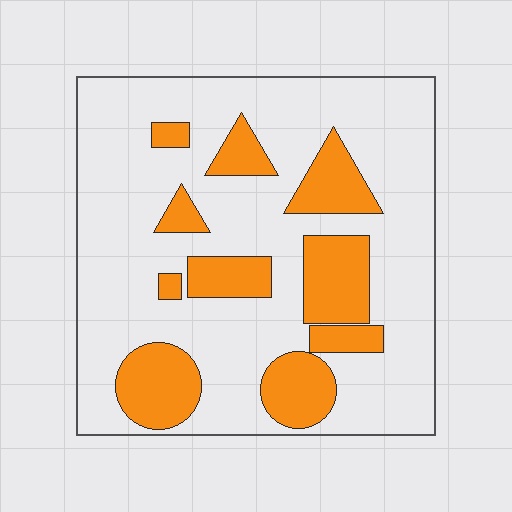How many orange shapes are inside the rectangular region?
10.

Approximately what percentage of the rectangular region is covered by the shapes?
Approximately 25%.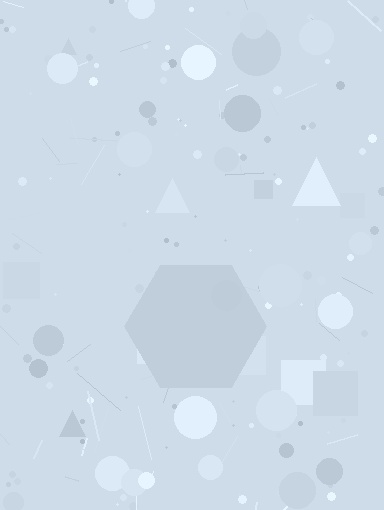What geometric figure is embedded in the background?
A hexagon is embedded in the background.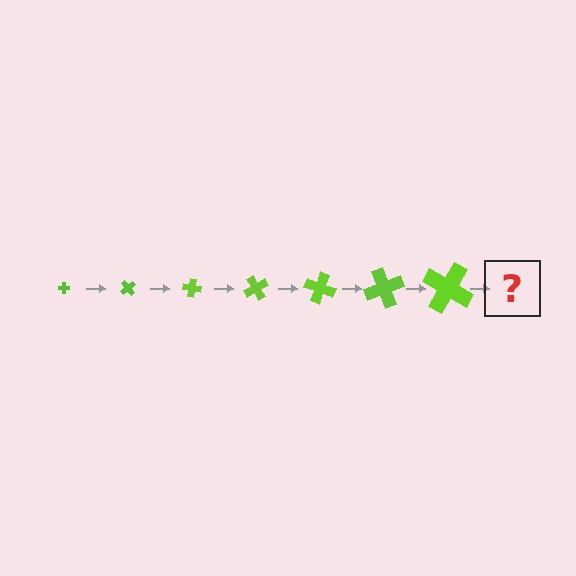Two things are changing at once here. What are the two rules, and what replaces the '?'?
The two rules are that the cross grows larger each step and it rotates 50 degrees each step. The '?' should be a cross, larger than the previous one and rotated 350 degrees from the start.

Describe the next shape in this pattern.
It should be a cross, larger than the previous one and rotated 350 degrees from the start.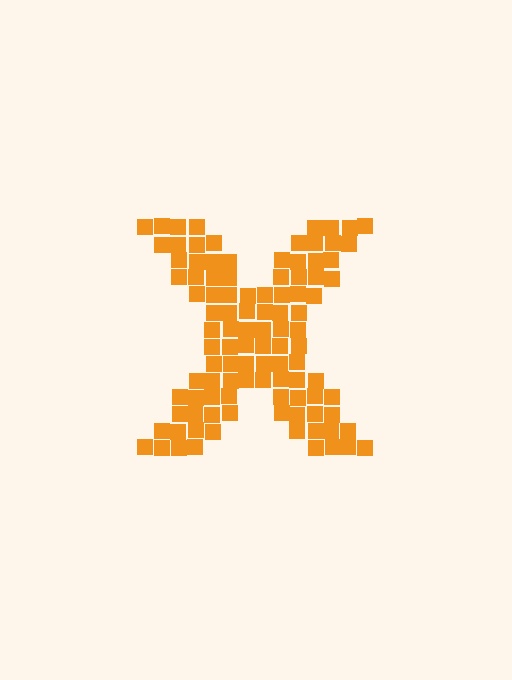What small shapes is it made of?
It is made of small squares.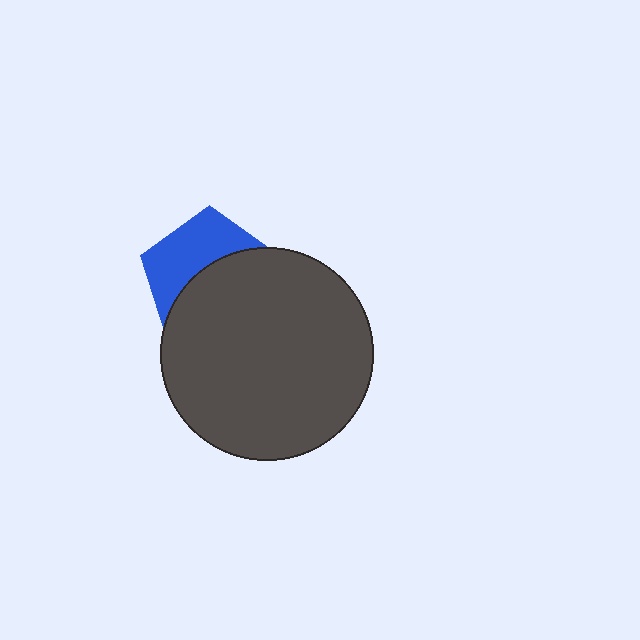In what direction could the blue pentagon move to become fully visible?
The blue pentagon could move up. That would shift it out from behind the dark gray circle entirely.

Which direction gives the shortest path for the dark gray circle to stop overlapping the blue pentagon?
Moving down gives the shortest separation.